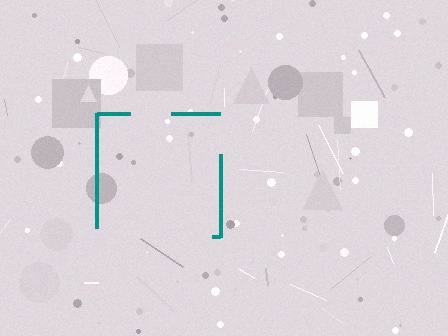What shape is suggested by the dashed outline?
The dashed outline suggests a square.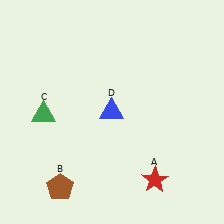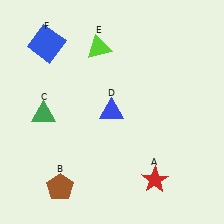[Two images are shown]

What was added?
A lime triangle (E), a blue square (F) were added in Image 2.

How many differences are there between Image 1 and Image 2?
There are 2 differences between the two images.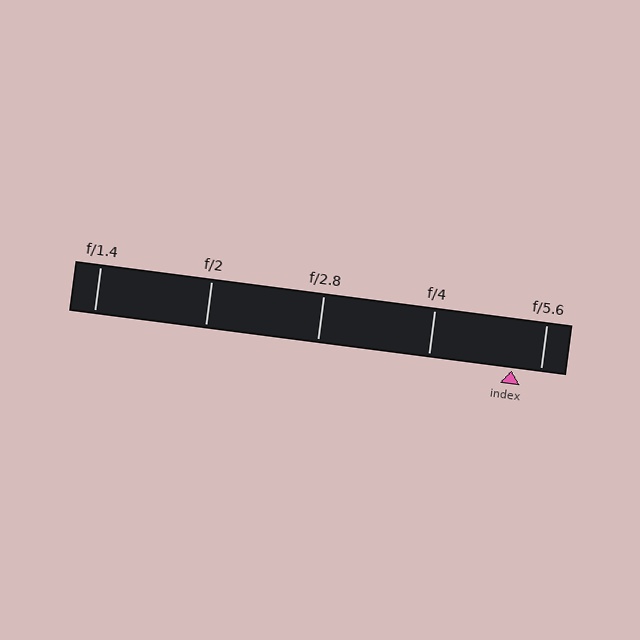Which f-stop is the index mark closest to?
The index mark is closest to f/5.6.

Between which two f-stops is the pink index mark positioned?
The index mark is between f/4 and f/5.6.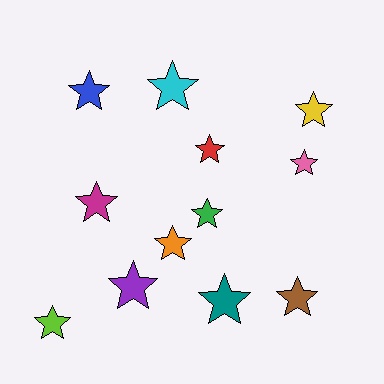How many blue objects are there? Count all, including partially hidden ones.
There is 1 blue object.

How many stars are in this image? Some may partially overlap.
There are 12 stars.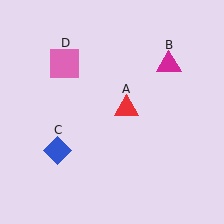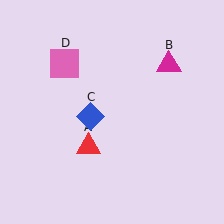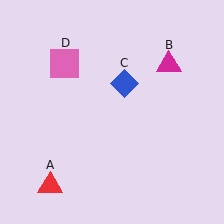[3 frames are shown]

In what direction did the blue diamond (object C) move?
The blue diamond (object C) moved up and to the right.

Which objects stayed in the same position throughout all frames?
Magenta triangle (object B) and pink square (object D) remained stationary.